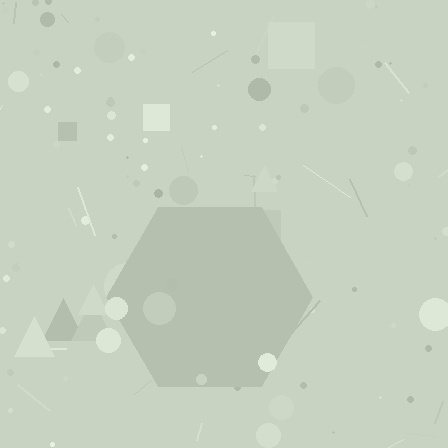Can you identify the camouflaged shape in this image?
The camouflaged shape is a hexagon.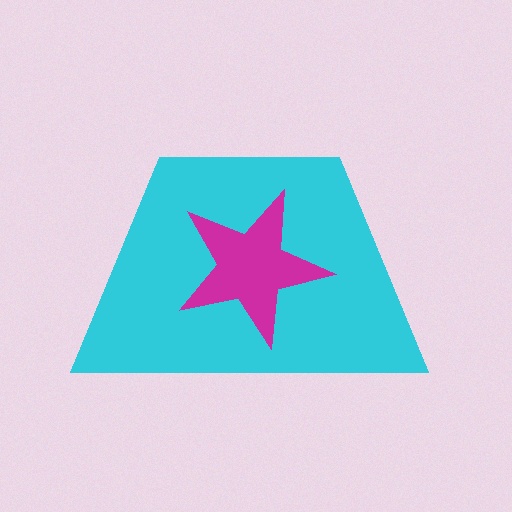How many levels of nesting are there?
2.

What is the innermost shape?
The magenta star.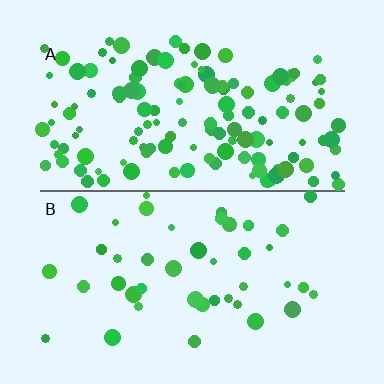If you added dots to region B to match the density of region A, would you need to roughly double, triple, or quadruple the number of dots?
Approximately triple.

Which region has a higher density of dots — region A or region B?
A (the top).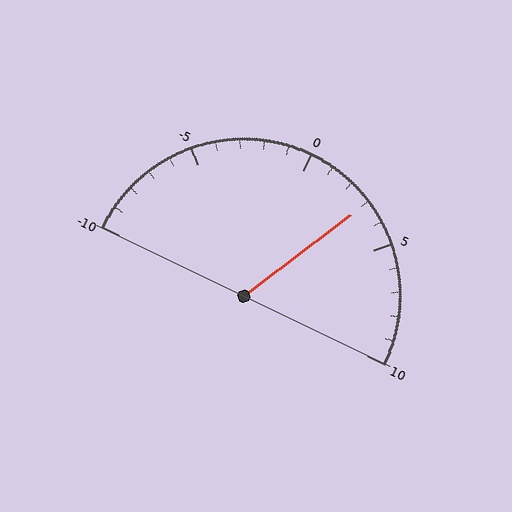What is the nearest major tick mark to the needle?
The nearest major tick mark is 5.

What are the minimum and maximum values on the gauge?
The gauge ranges from -10 to 10.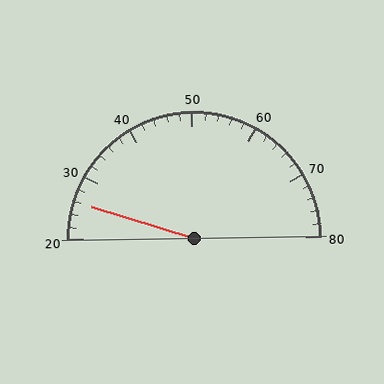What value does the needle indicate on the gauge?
The needle indicates approximately 26.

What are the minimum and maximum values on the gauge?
The gauge ranges from 20 to 80.